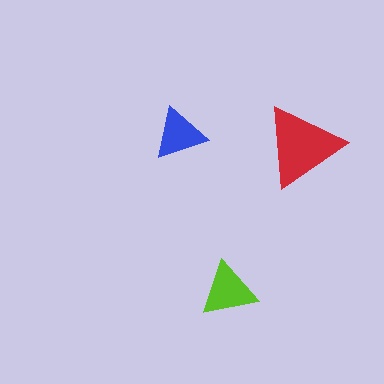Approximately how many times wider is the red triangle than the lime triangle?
About 1.5 times wider.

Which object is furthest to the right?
The red triangle is rightmost.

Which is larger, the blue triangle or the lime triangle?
The lime one.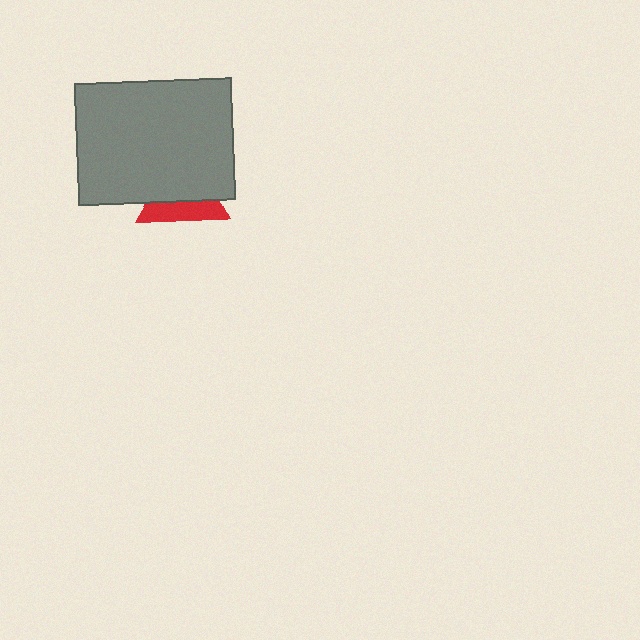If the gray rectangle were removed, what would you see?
You would see the complete red triangle.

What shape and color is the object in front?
The object in front is a gray rectangle.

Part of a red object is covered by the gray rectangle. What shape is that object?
It is a triangle.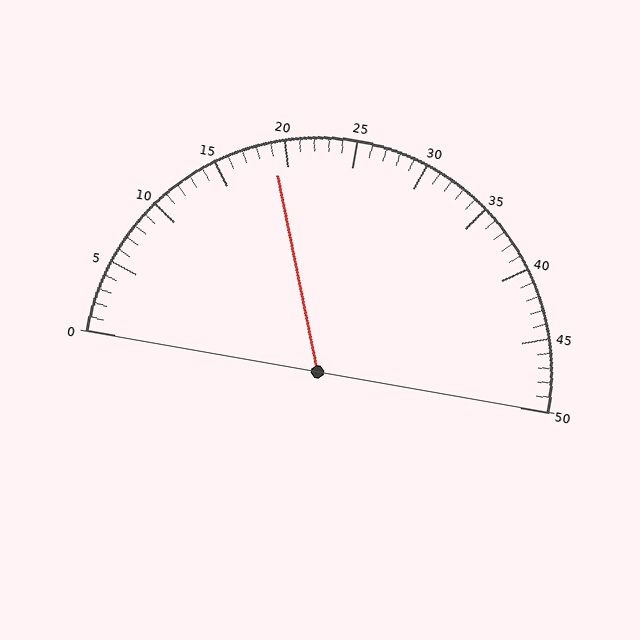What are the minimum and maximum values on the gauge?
The gauge ranges from 0 to 50.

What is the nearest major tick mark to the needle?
The nearest major tick mark is 20.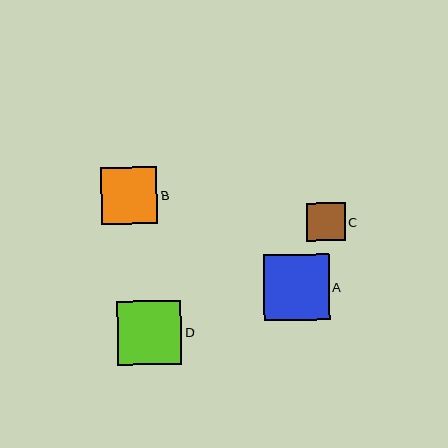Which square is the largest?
Square A is the largest with a size of approximately 66 pixels.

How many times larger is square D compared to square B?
Square D is approximately 1.1 times the size of square B.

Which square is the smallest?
Square C is the smallest with a size of approximately 38 pixels.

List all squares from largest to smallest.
From largest to smallest: A, D, B, C.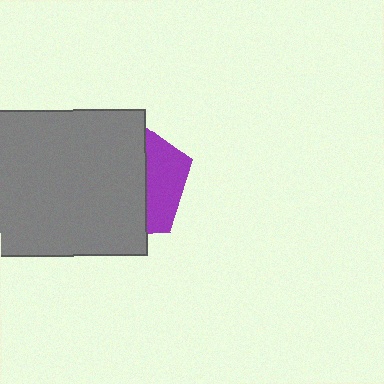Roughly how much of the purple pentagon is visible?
A small part of it is visible (roughly 32%).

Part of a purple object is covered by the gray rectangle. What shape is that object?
It is a pentagon.